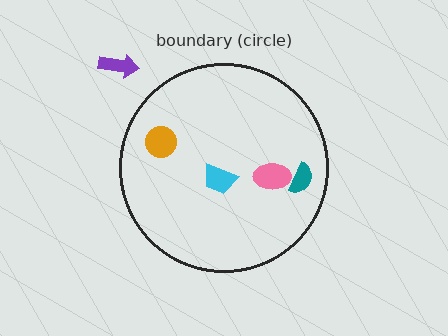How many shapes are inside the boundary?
4 inside, 1 outside.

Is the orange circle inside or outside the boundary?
Inside.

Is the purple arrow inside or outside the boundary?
Outside.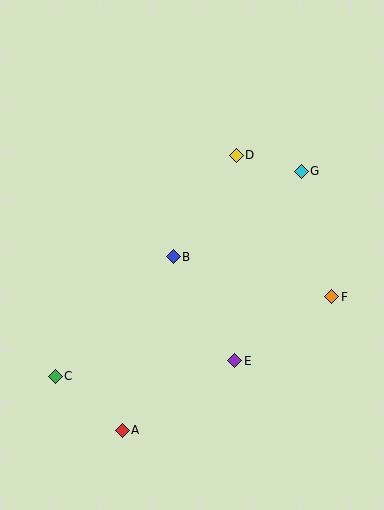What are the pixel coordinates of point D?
Point D is at (236, 155).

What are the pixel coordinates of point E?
Point E is at (235, 361).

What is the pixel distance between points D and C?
The distance between D and C is 286 pixels.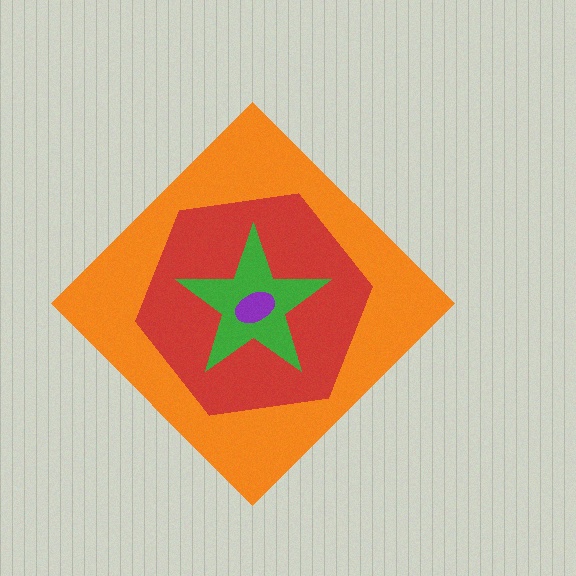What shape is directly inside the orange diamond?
The red hexagon.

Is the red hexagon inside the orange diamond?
Yes.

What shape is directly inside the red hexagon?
The green star.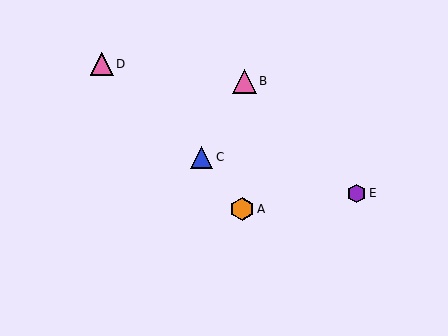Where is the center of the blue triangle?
The center of the blue triangle is at (201, 157).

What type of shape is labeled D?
Shape D is a pink triangle.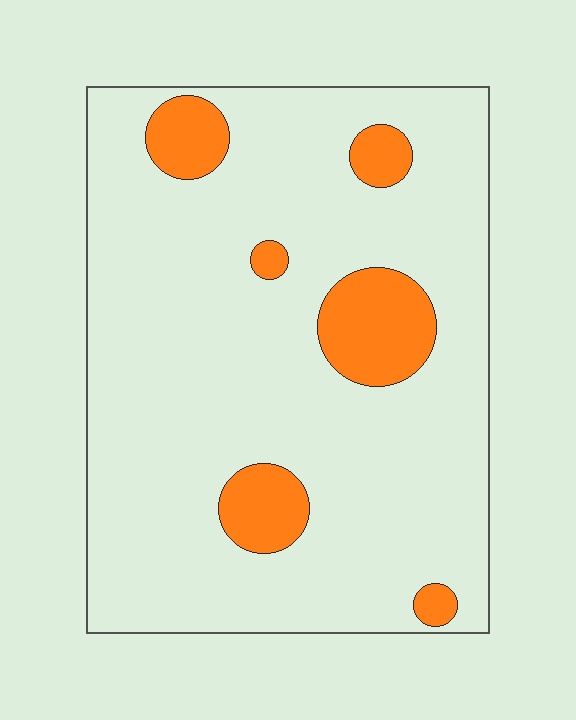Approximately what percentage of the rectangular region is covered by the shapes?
Approximately 15%.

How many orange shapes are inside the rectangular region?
6.